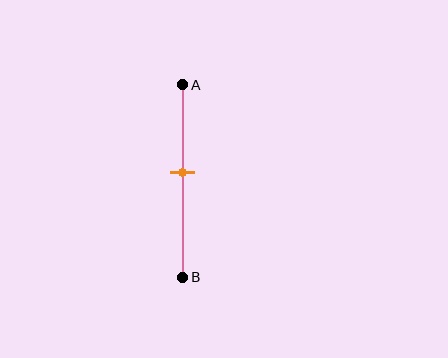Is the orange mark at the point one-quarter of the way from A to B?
No, the mark is at about 45% from A, not at the 25% one-quarter point.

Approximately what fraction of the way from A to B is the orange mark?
The orange mark is approximately 45% of the way from A to B.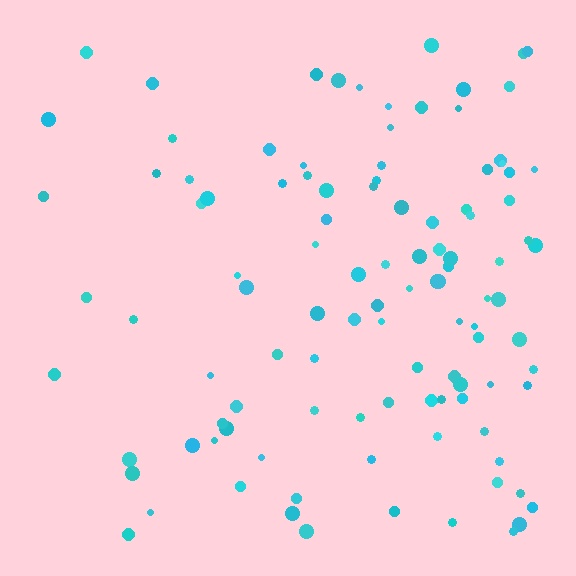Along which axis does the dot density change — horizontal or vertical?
Horizontal.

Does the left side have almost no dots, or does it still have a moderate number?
Still a moderate number, just noticeably fewer than the right.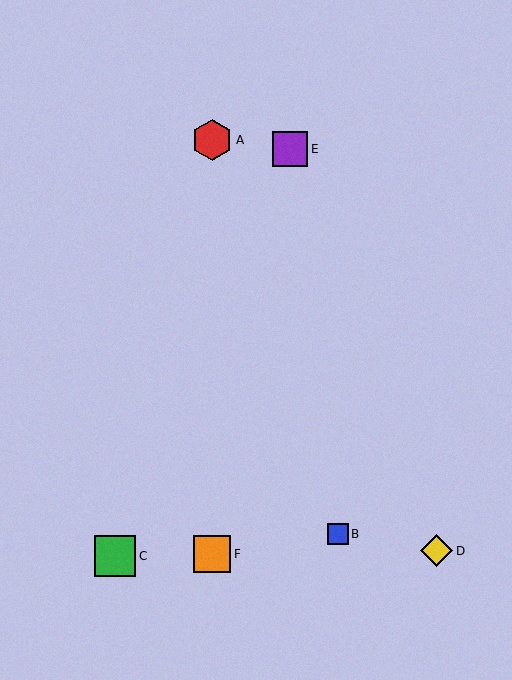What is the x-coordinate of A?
Object A is at x≈212.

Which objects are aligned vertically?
Objects A, F are aligned vertically.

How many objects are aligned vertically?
2 objects (A, F) are aligned vertically.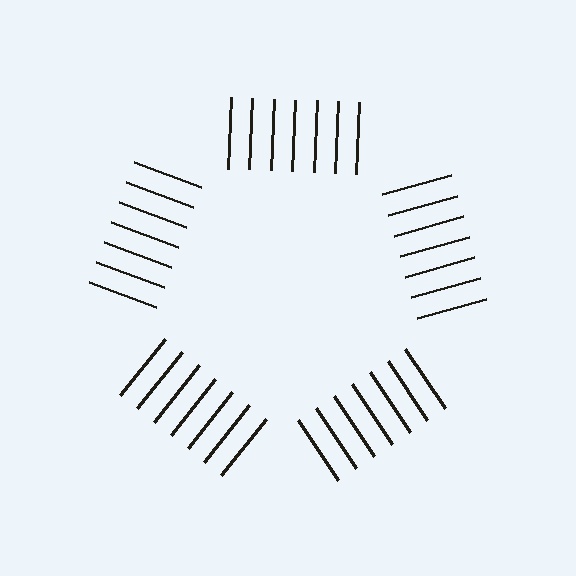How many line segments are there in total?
35 — 7 along each of the 5 edges.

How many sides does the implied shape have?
5 sides — the line-ends trace a pentagon.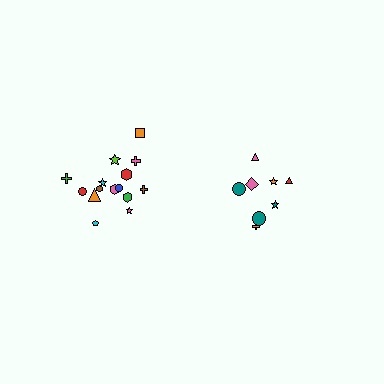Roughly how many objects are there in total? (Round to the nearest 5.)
Roughly 25 objects in total.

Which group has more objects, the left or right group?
The left group.